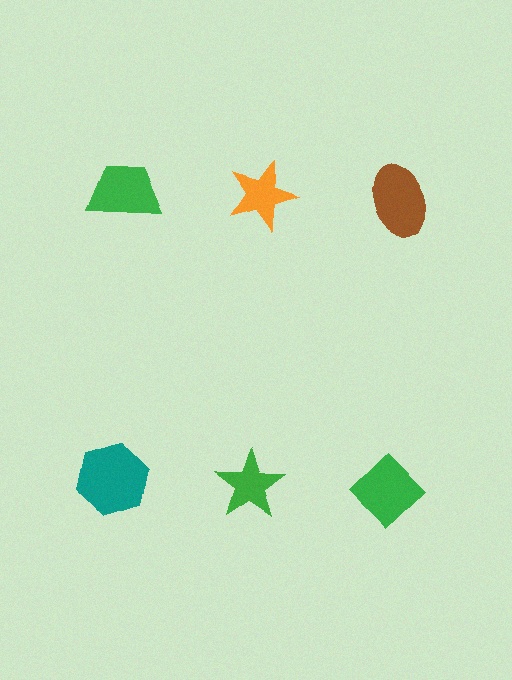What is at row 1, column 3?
A brown ellipse.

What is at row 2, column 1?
A teal hexagon.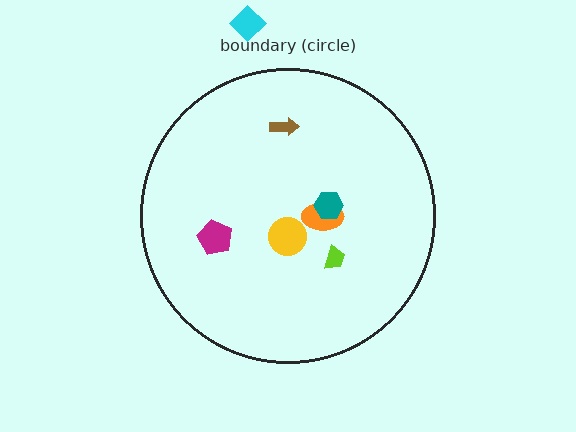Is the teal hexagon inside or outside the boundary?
Inside.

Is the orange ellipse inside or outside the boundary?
Inside.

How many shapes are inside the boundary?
6 inside, 1 outside.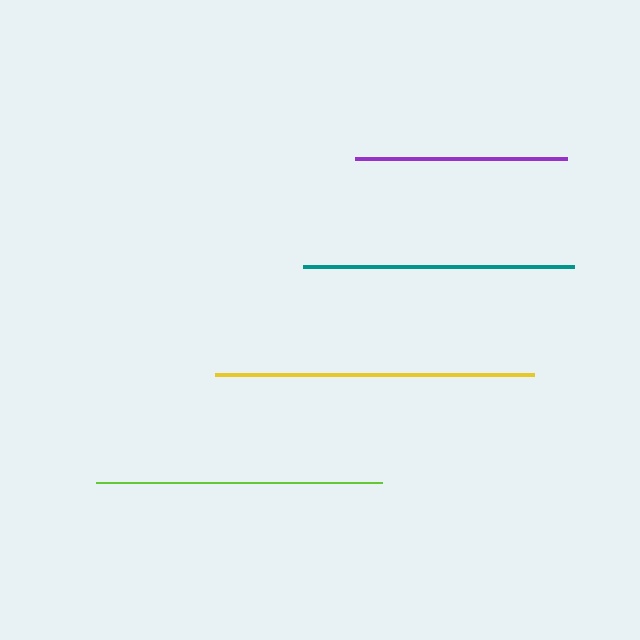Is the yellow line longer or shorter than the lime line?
The yellow line is longer than the lime line.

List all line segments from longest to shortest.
From longest to shortest: yellow, lime, teal, purple.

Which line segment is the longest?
The yellow line is the longest at approximately 319 pixels.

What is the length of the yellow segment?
The yellow segment is approximately 319 pixels long.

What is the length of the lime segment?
The lime segment is approximately 286 pixels long.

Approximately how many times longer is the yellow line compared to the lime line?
The yellow line is approximately 1.1 times the length of the lime line.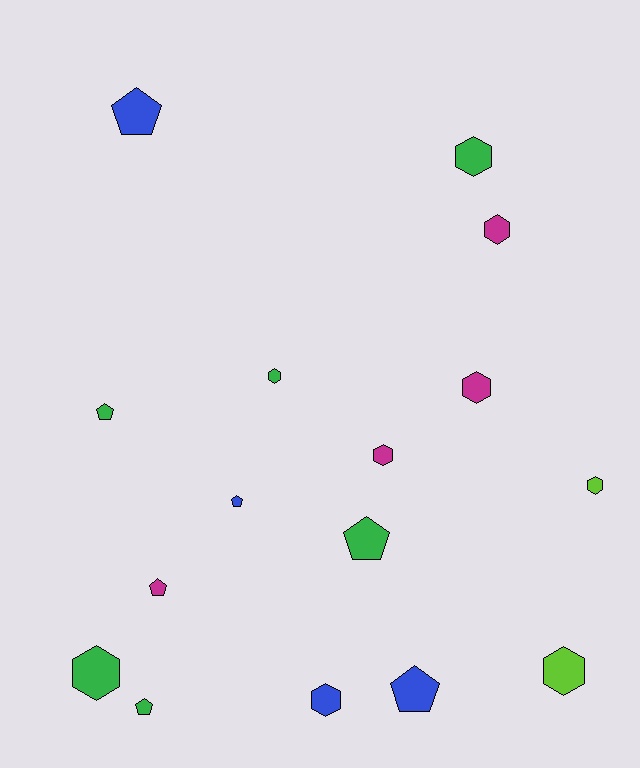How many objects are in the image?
There are 16 objects.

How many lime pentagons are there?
There are no lime pentagons.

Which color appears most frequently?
Green, with 6 objects.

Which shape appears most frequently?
Hexagon, with 9 objects.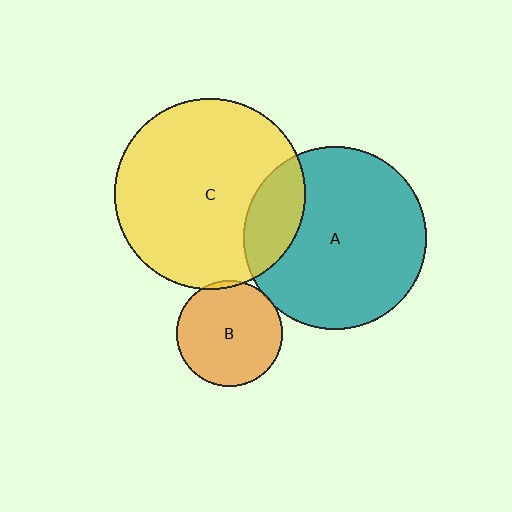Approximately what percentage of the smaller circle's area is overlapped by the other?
Approximately 20%.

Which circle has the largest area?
Circle C (yellow).